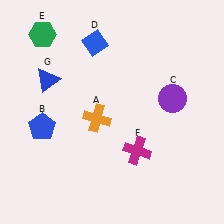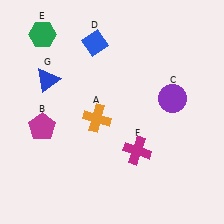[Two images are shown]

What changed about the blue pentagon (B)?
In Image 1, B is blue. In Image 2, it changed to magenta.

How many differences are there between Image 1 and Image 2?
There is 1 difference between the two images.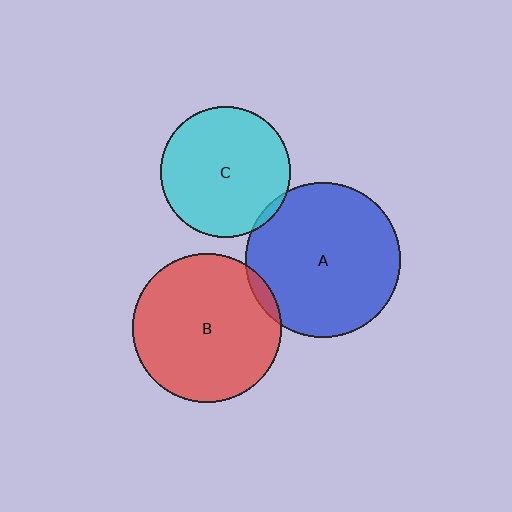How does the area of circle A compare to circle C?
Approximately 1.4 times.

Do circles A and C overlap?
Yes.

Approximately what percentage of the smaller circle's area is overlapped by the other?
Approximately 5%.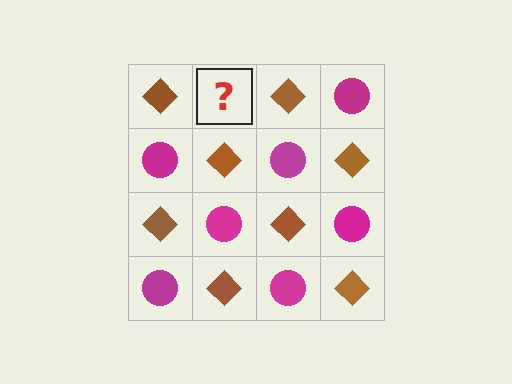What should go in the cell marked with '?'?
The missing cell should contain a magenta circle.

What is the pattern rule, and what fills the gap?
The rule is that it alternates brown diamond and magenta circle in a checkerboard pattern. The gap should be filled with a magenta circle.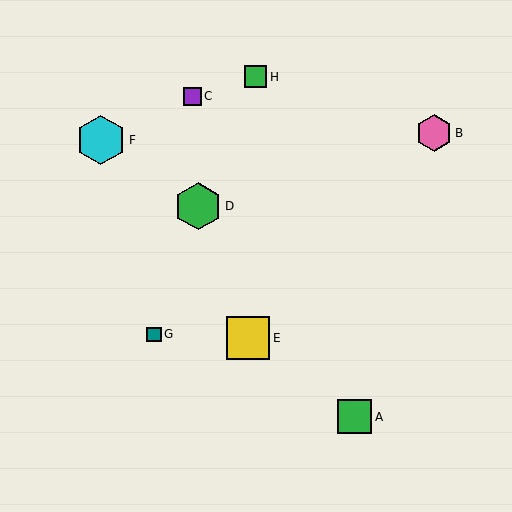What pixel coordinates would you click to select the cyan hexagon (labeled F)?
Click at (101, 140) to select the cyan hexagon F.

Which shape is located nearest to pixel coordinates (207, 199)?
The green hexagon (labeled D) at (198, 206) is nearest to that location.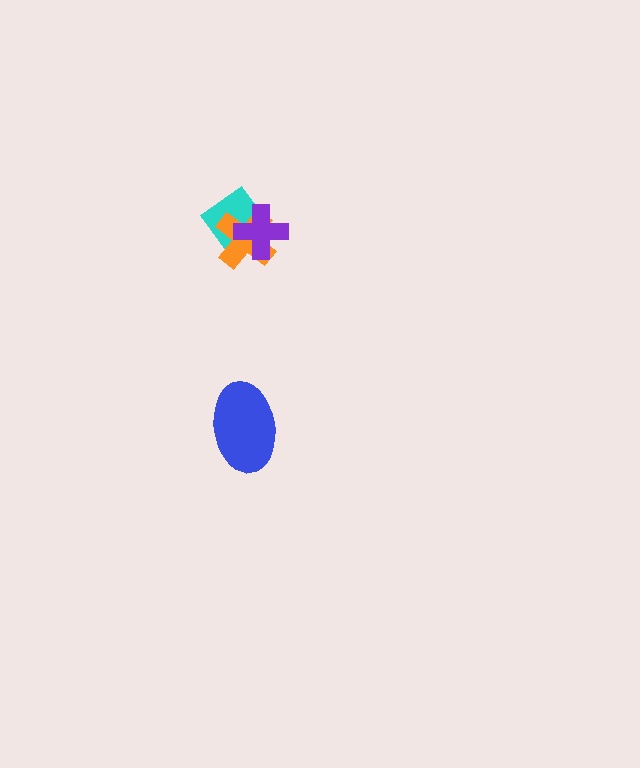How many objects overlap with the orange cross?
2 objects overlap with the orange cross.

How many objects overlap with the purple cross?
2 objects overlap with the purple cross.